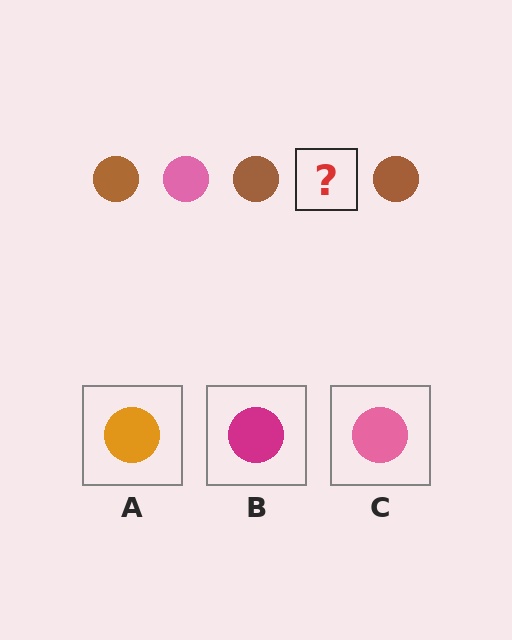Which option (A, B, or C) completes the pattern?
C.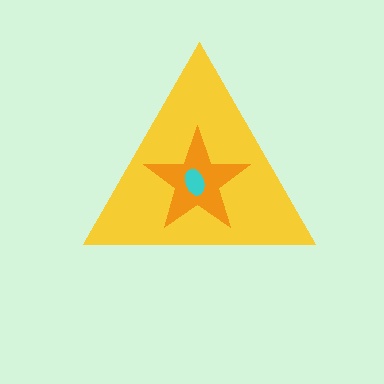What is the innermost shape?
The cyan ellipse.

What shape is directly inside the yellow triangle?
The orange star.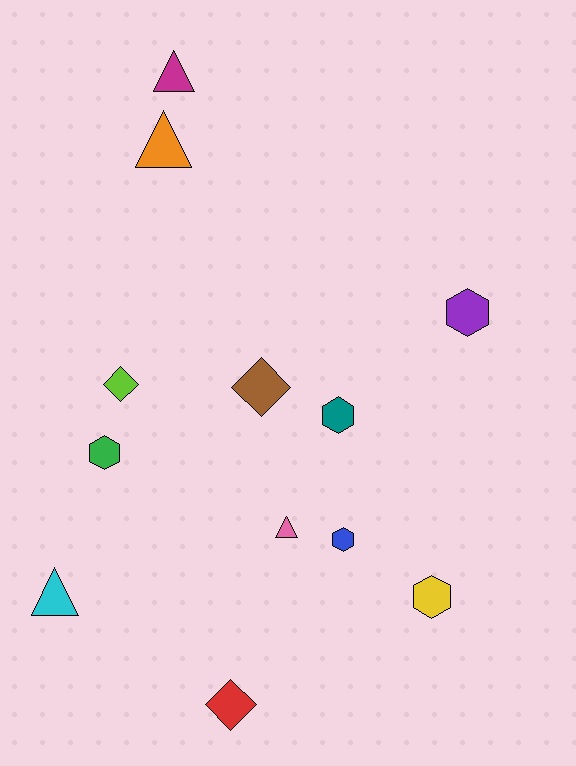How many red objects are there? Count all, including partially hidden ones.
There is 1 red object.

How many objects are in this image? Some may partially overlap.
There are 12 objects.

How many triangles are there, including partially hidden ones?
There are 4 triangles.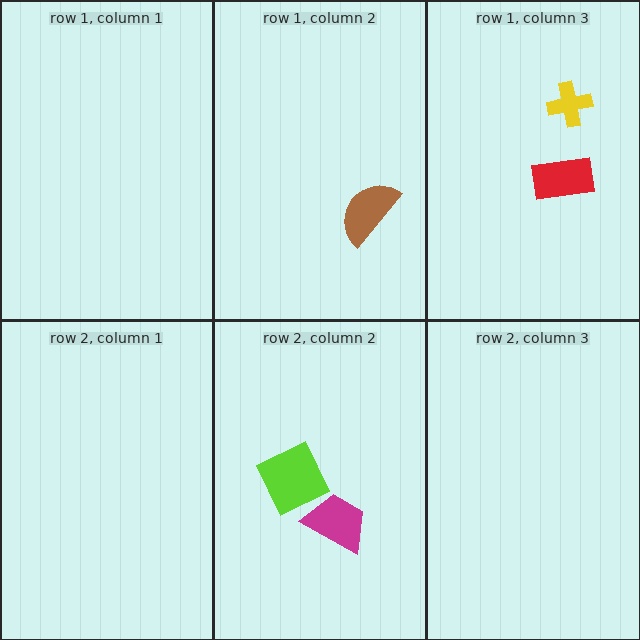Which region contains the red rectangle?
The row 1, column 3 region.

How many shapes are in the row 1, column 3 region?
2.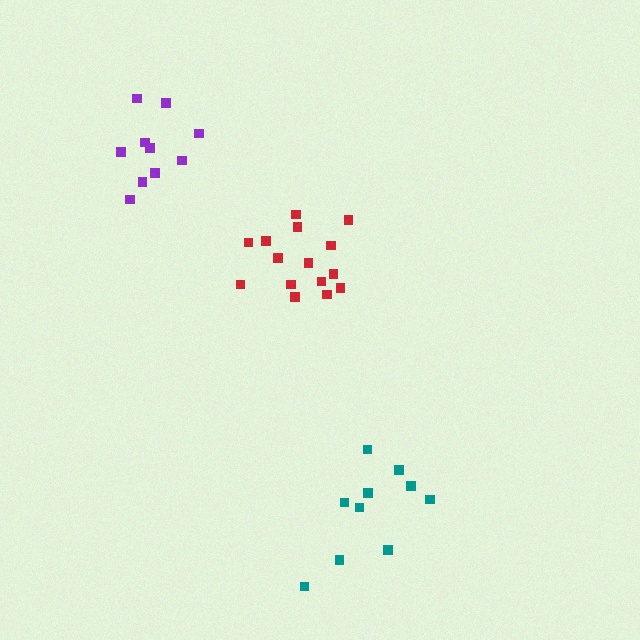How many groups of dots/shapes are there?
There are 3 groups.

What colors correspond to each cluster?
The clusters are colored: teal, red, purple.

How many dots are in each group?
Group 1: 10 dots, Group 2: 15 dots, Group 3: 10 dots (35 total).